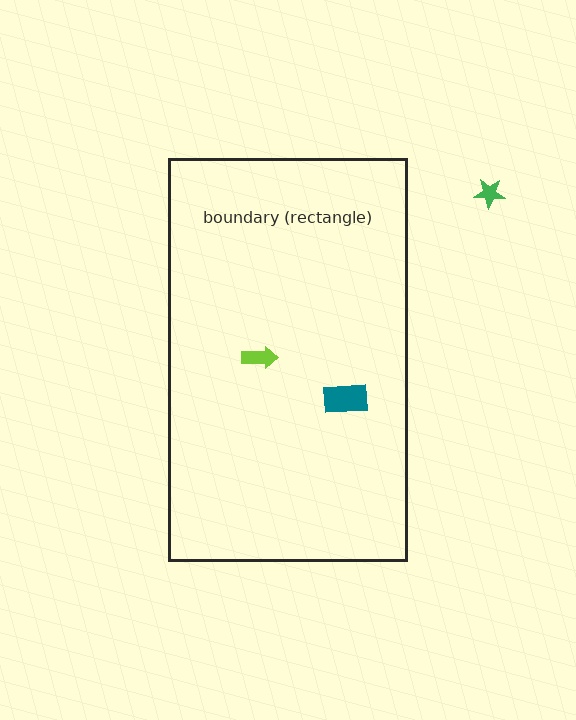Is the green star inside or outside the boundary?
Outside.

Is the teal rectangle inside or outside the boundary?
Inside.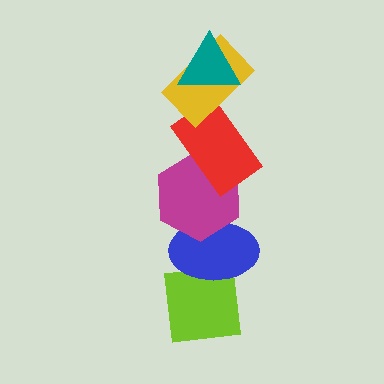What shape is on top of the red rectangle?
The yellow rectangle is on top of the red rectangle.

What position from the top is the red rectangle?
The red rectangle is 3rd from the top.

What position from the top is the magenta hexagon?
The magenta hexagon is 4th from the top.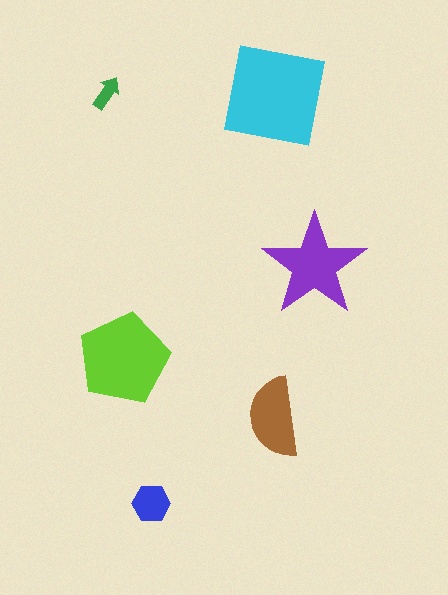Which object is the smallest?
The green arrow.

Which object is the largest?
The cyan square.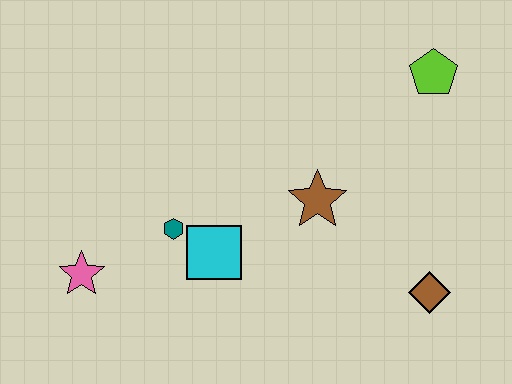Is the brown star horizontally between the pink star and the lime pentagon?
Yes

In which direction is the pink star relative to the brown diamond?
The pink star is to the left of the brown diamond.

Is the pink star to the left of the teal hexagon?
Yes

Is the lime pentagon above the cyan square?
Yes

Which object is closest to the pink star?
The teal hexagon is closest to the pink star.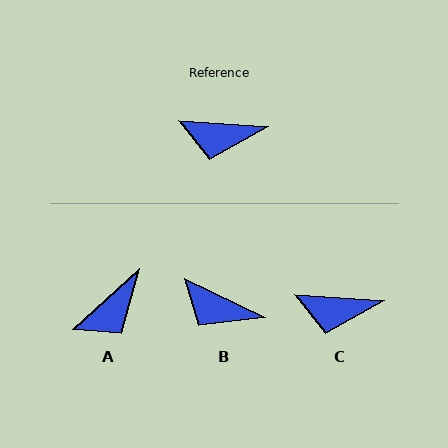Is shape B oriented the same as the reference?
No, it is off by about 22 degrees.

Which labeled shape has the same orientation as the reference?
C.